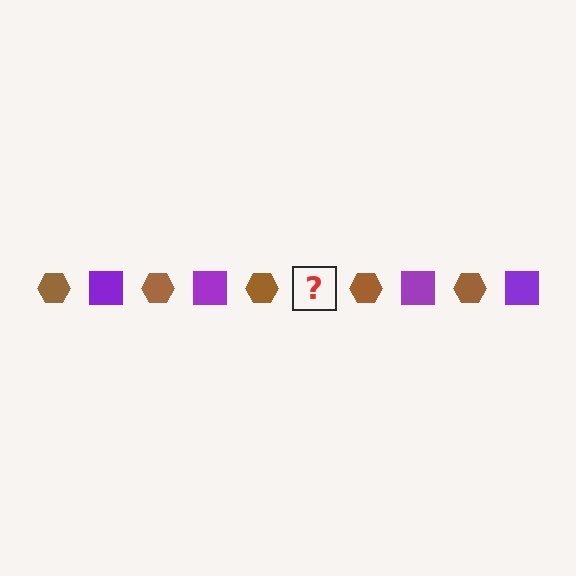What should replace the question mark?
The question mark should be replaced with a purple square.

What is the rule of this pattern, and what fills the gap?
The rule is that the pattern alternates between brown hexagon and purple square. The gap should be filled with a purple square.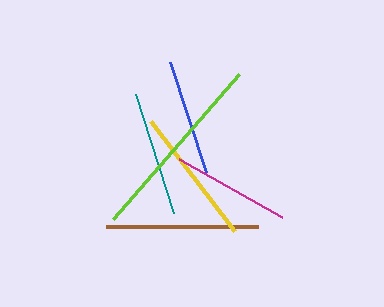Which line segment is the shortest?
The blue line is the shortest at approximately 116 pixels.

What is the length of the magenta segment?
The magenta segment is approximately 119 pixels long.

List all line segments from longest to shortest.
From longest to shortest: lime, brown, yellow, teal, magenta, blue.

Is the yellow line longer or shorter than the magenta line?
The yellow line is longer than the magenta line.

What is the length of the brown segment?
The brown segment is approximately 153 pixels long.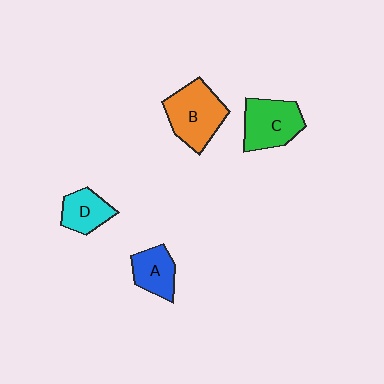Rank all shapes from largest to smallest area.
From largest to smallest: B (orange), C (green), A (blue), D (cyan).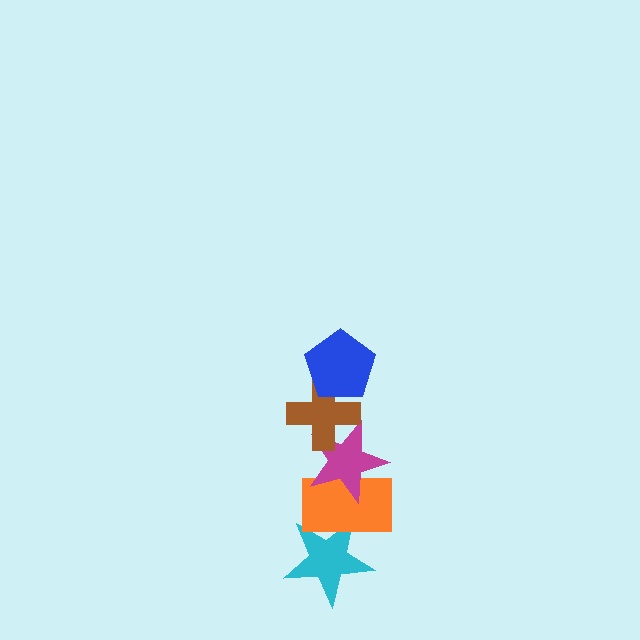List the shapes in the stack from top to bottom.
From top to bottom: the blue pentagon, the brown cross, the magenta star, the orange rectangle, the cyan star.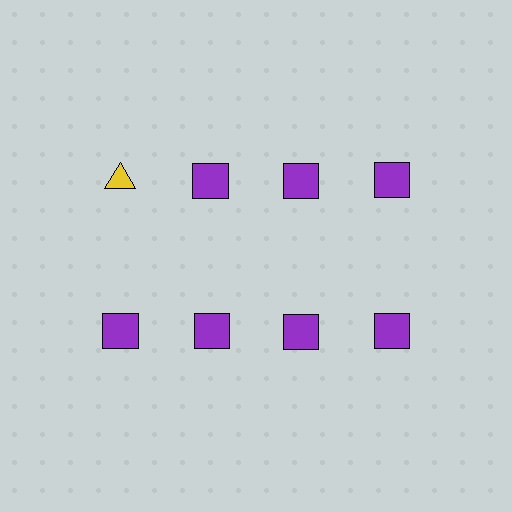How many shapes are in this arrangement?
There are 8 shapes arranged in a grid pattern.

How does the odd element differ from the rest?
It differs in both color (yellow instead of purple) and shape (triangle instead of square).